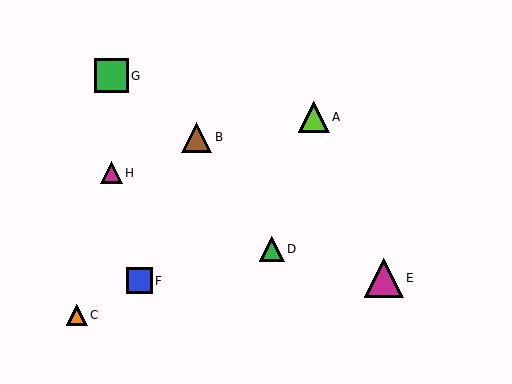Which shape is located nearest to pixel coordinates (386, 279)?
The magenta triangle (labeled E) at (384, 278) is nearest to that location.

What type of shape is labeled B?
Shape B is a brown triangle.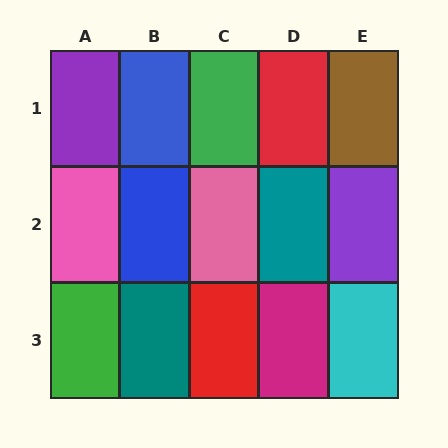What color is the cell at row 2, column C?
Pink.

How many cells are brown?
1 cell is brown.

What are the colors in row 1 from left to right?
Purple, blue, green, red, brown.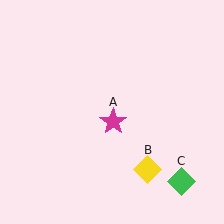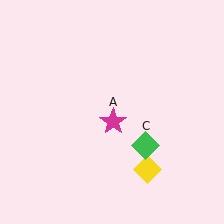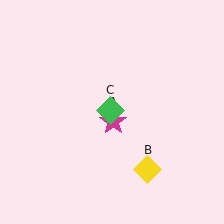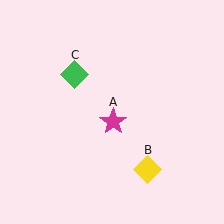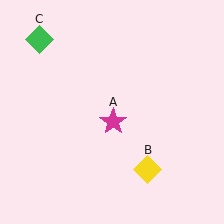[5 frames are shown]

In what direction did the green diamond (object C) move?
The green diamond (object C) moved up and to the left.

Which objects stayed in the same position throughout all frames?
Magenta star (object A) and yellow diamond (object B) remained stationary.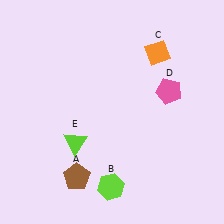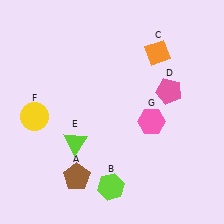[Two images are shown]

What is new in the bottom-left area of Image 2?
A yellow circle (F) was added in the bottom-left area of Image 2.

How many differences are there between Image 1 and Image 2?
There are 2 differences between the two images.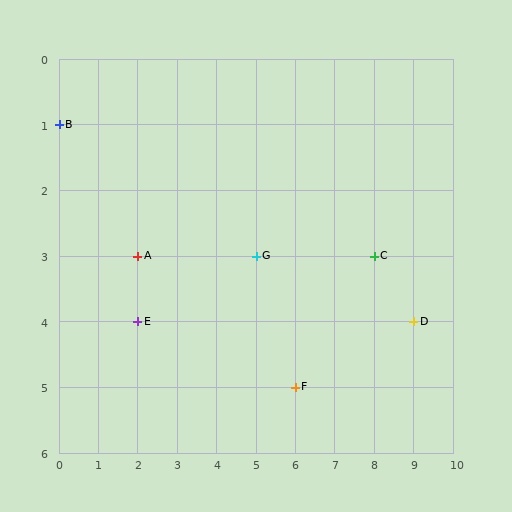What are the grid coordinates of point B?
Point B is at grid coordinates (0, 1).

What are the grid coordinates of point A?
Point A is at grid coordinates (2, 3).